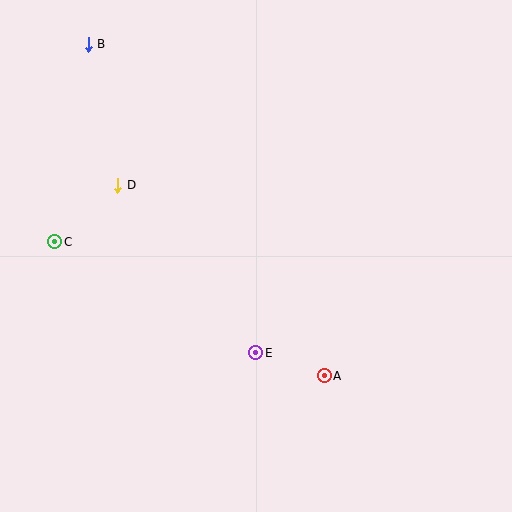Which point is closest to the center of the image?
Point E at (256, 353) is closest to the center.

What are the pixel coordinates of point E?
Point E is at (256, 353).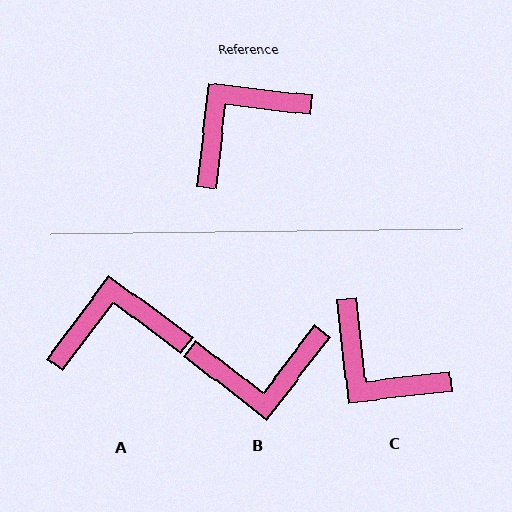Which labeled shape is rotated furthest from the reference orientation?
B, about 149 degrees away.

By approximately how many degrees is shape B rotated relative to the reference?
Approximately 149 degrees counter-clockwise.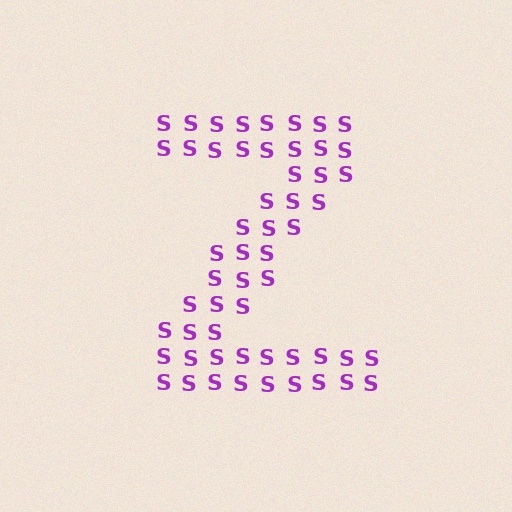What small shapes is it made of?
It is made of small letter S's.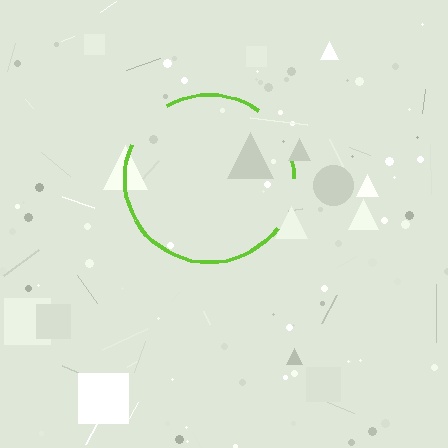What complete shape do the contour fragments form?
The contour fragments form a circle.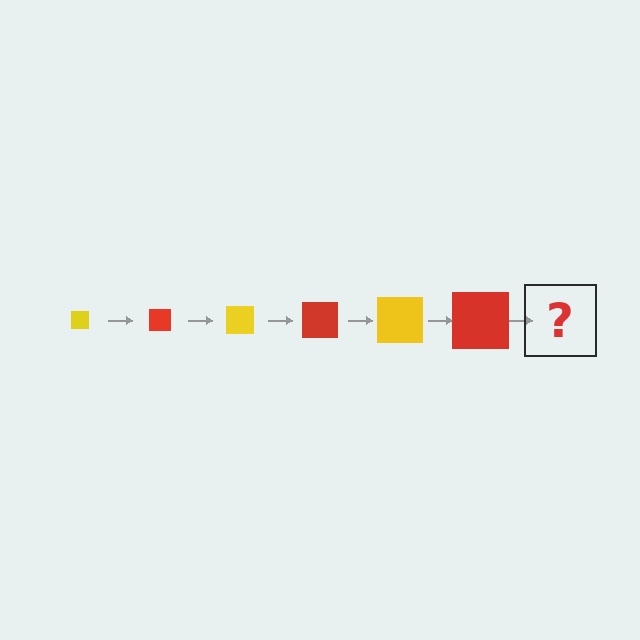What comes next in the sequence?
The next element should be a yellow square, larger than the previous one.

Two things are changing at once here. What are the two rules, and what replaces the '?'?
The two rules are that the square grows larger each step and the color cycles through yellow and red. The '?' should be a yellow square, larger than the previous one.